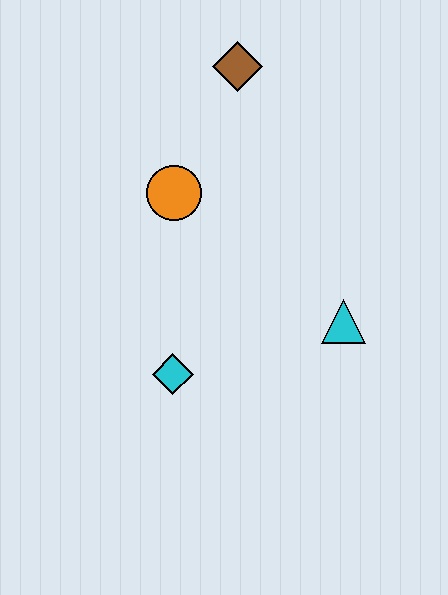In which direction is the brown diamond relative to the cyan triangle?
The brown diamond is above the cyan triangle.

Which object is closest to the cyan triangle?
The cyan diamond is closest to the cyan triangle.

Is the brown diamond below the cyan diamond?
No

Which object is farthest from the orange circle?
The cyan triangle is farthest from the orange circle.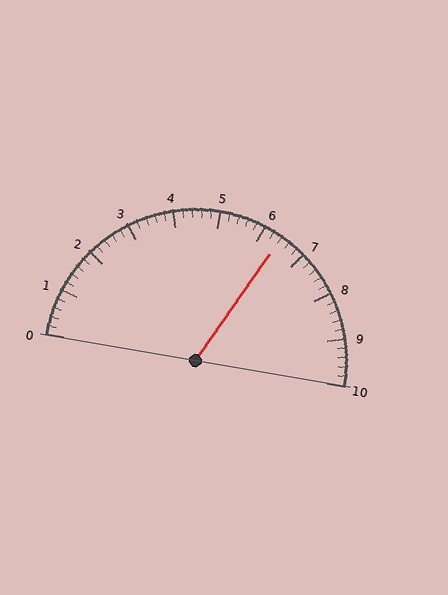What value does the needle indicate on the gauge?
The needle indicates approximately 6.4.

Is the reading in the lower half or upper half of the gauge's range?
The reading is in the upper half of the range (0 to 10).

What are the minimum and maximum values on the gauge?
The gauge ranges from 0 to 10.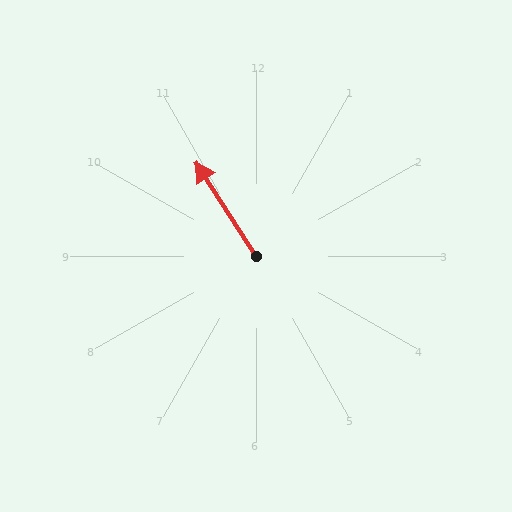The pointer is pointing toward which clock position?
Roughly 11 o'clock.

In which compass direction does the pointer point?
Northwest.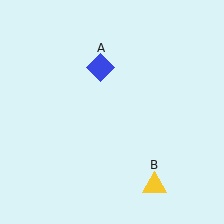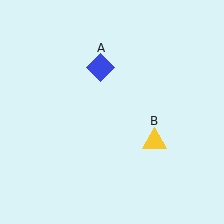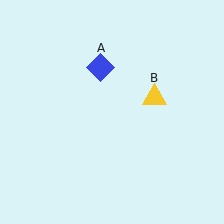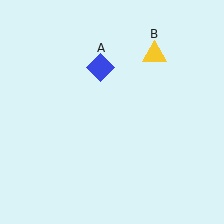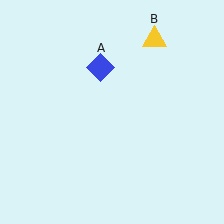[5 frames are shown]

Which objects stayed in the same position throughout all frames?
Blue diamond (object A) remained stationary.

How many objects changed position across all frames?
1 object changed position: yellow triangle (object B).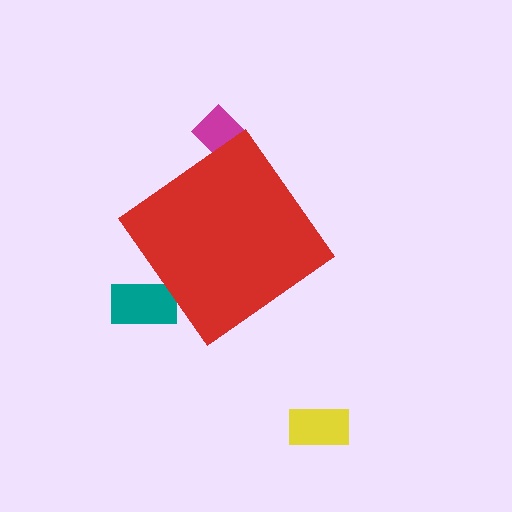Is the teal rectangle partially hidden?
Yes, the teal rectangle is partially hidden behind the red diamond.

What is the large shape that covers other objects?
A red diamond.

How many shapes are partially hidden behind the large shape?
2 shapes are partially hidden.